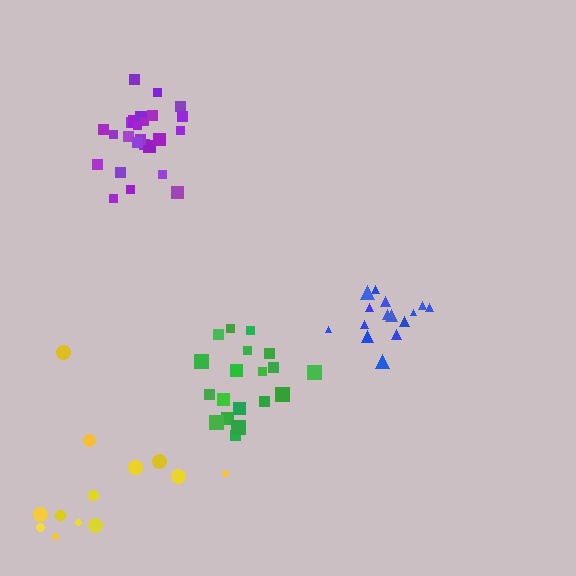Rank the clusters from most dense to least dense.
blue, purple, green, yellow.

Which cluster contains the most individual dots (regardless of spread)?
Purple (25).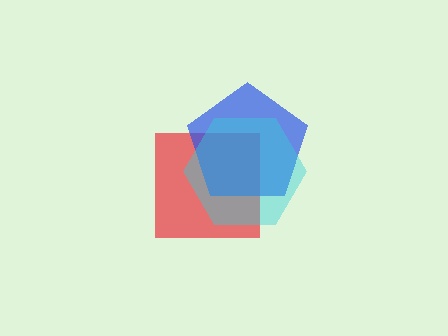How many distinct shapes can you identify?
There are 3 distinct shapes: a red square, a blue pentagon, a cyan hexagon.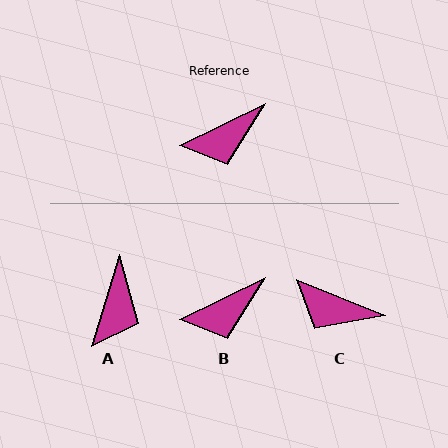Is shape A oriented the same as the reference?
No, it is off by about 47 degrees.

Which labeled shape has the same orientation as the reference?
B.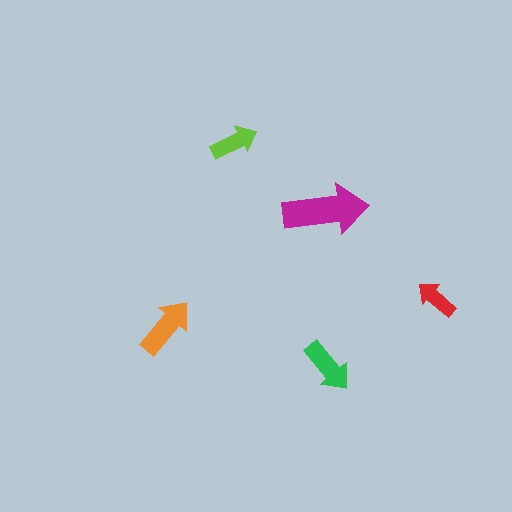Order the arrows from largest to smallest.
the magenta one, the orange one, the green one, the lime one, the red one.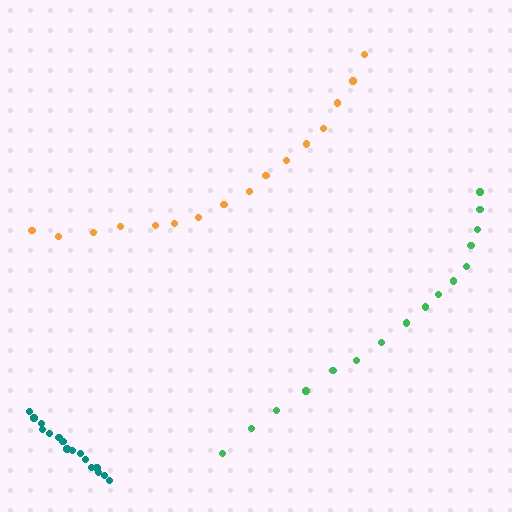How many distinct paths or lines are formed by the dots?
There are 3 distinct paths.